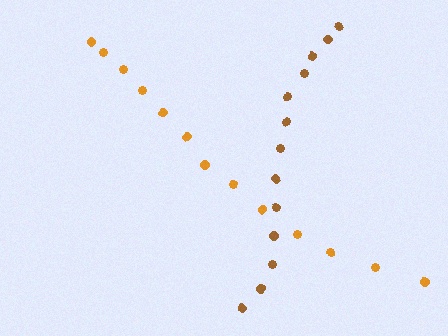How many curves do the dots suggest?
There are 2 distinct paths.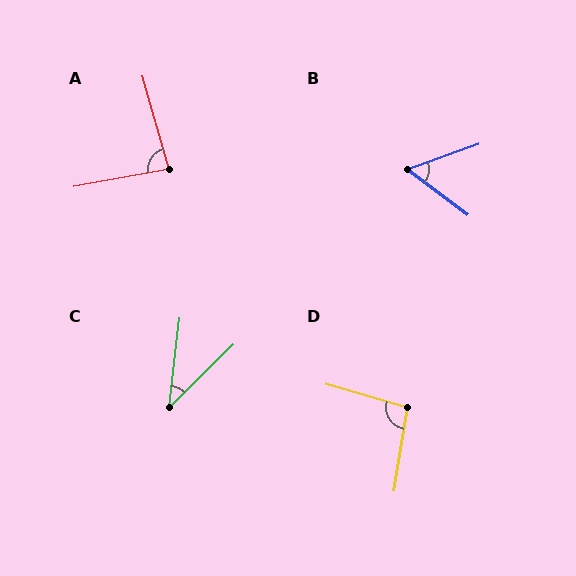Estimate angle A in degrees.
Approximately 85 degrees.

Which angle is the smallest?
C, at approximately 39 degrees.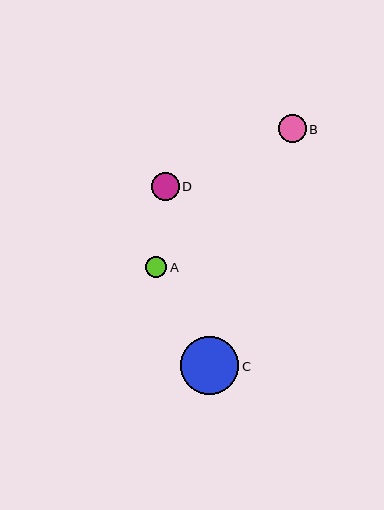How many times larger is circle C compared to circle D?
Circle C is approximately 2.1 times the size of circle D.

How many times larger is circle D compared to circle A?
Circle D is approximately 1.3 times the size of circle A.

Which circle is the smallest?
Circle A is the smallest with a size of approximately 21 pixels.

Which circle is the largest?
Circle C is the largest with a size of approximately 58 pixels.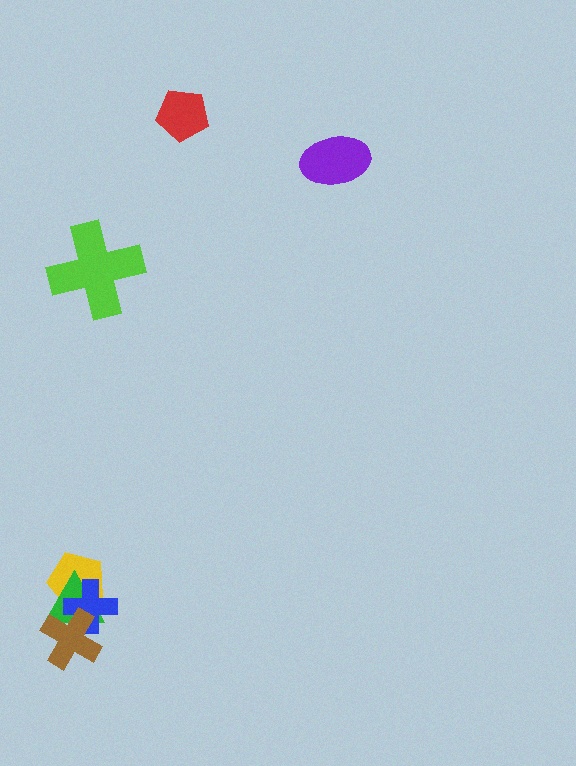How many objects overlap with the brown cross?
2 objects overlap with the brown cross.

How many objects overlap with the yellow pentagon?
2 objects overlap with the yellow pentagon.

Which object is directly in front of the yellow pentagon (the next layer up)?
The green triangle is directly in front of the yellow pentagon.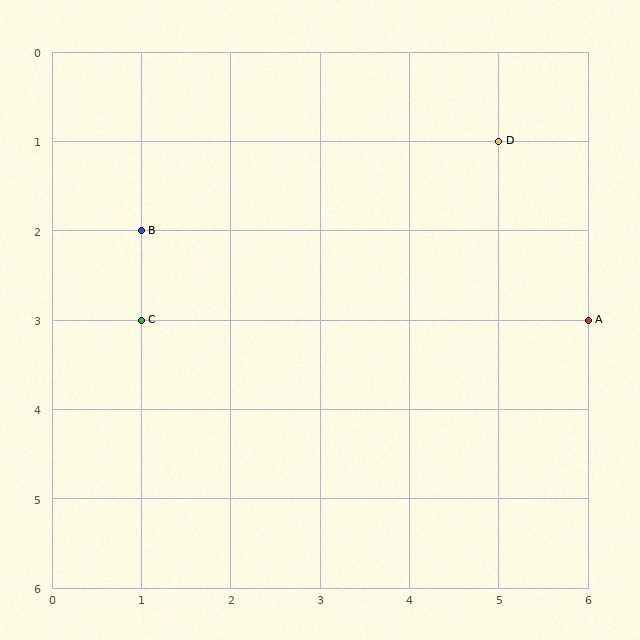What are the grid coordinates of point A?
Point A is at grid coordinates (6, 3).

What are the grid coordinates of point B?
Point B is at grid coordinates (1, 2).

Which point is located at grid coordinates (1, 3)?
Point C is at (1, 3).